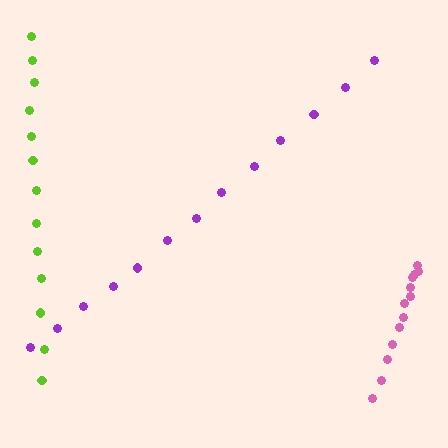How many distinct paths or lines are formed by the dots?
There are 3 distinct paths.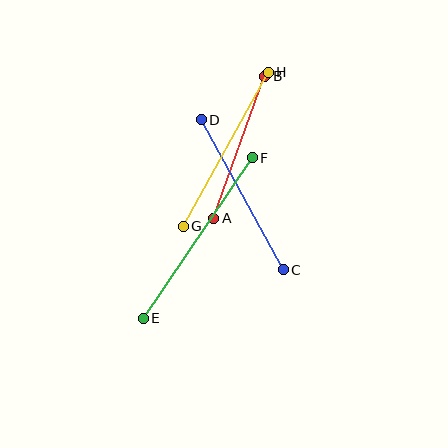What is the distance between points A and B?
The distance is approximately 151 pixels.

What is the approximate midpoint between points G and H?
The midpoint is at approximately (226, 149) pixels.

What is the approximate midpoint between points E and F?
The midpoint is at approximately (198, 238) pixels.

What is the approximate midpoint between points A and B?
The midpoint is at approximately (239, 147) pixels.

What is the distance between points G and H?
The distance is approximately 176 pixels.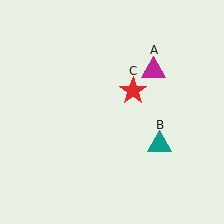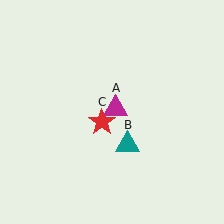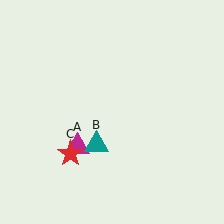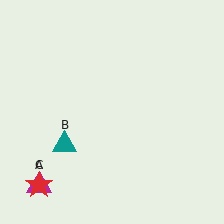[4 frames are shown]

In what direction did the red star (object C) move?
The red star (object C) moved down and to the left.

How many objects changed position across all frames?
3 objects changed position: magenta triangle (object A), teal triangle (object B), red star (object C).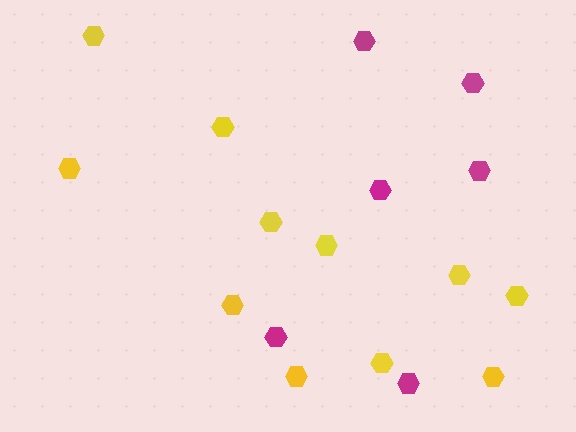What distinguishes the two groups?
There are 2 groups: one group of yellow hexagons (11) and one group of magenta hexagons (6).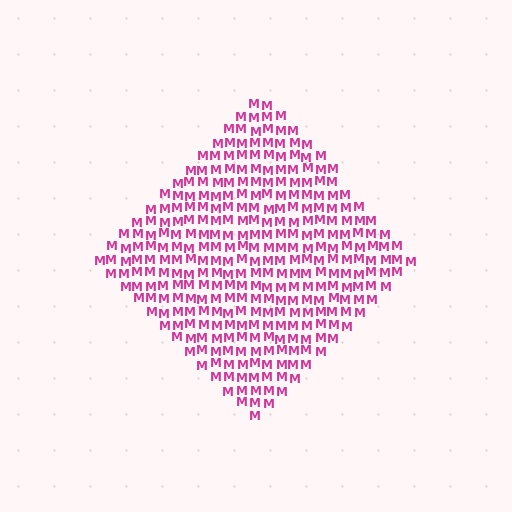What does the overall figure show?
The overall figure shows a diamond.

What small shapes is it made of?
It is made of small letter M's.